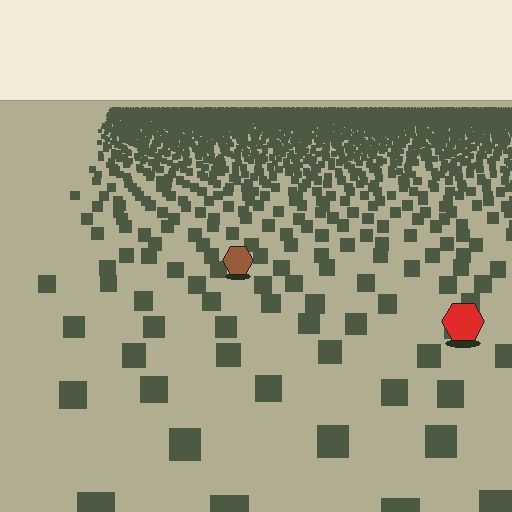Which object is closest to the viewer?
The red hexagon is closest. The texture marks near it are larger and more spread out.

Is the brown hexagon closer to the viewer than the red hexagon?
No. The red hexagon is closer — you can tell from the texture gradient: the ground texture is coarser near it.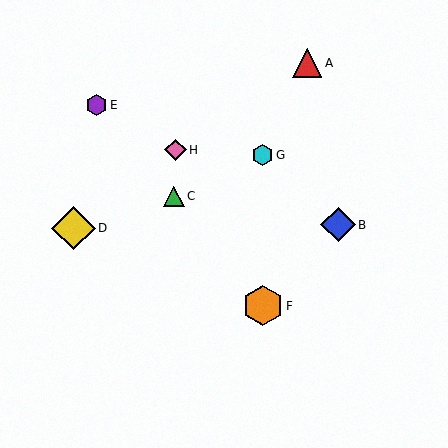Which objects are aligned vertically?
Objects F, G are aligned vertically.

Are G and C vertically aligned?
No, G is at x≈263 and C is at x≈174.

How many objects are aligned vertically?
2 objects (F, G) are aligned vertically.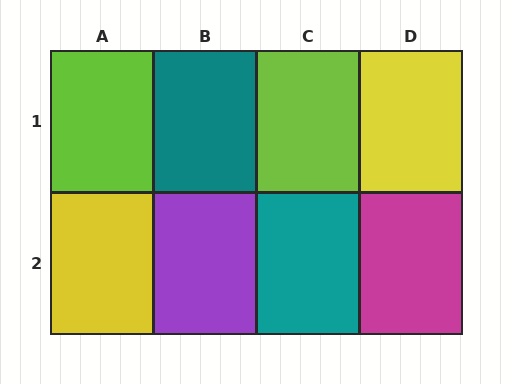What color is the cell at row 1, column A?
Lime.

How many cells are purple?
1 cell is purple.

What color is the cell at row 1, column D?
Yellow.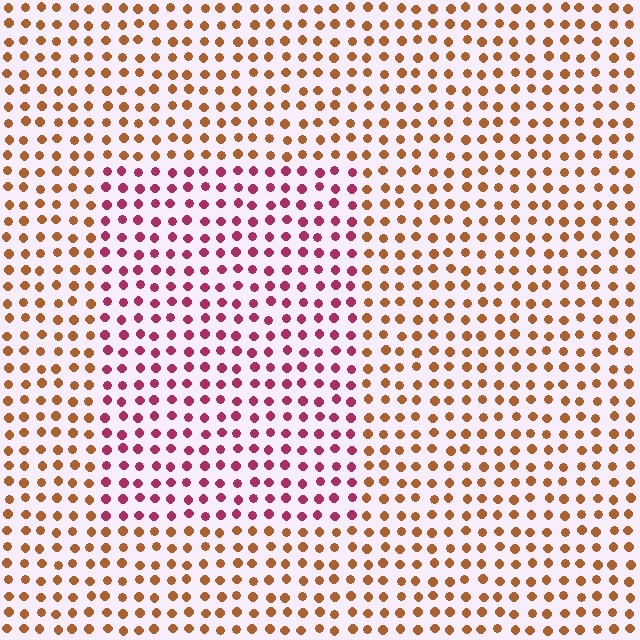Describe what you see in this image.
The image is filled with small brown elements in a uniform arrangement. A rectangle-shaped region is visible where the elements are tinted to a slightly different hue, forming a subtle color boundary.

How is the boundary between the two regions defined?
The boundary is defined purely by a slight shift in hue (about 49 degrees). Spacing, size, and orientation are identical on both sides.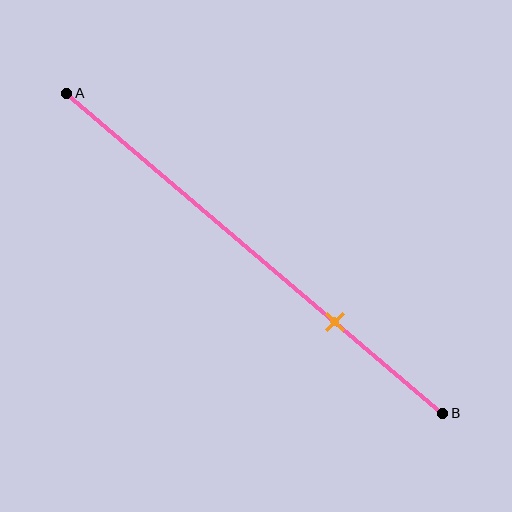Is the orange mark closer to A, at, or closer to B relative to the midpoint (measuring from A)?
The orange mark is closer to point B than the midpoint of segment AB.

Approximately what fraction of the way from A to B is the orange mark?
The orange mark is approximately 70% of the way from A to B.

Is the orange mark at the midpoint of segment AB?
No, the mark is at about 70% from A, not at the 50% midpoint.